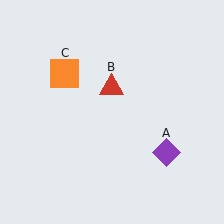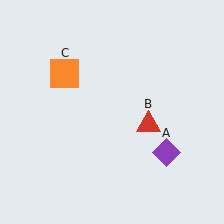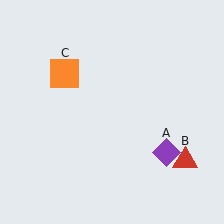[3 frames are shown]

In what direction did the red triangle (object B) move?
The red triangle (object B) moved down and to the right.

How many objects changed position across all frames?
1 object changed position: red triangle (object B).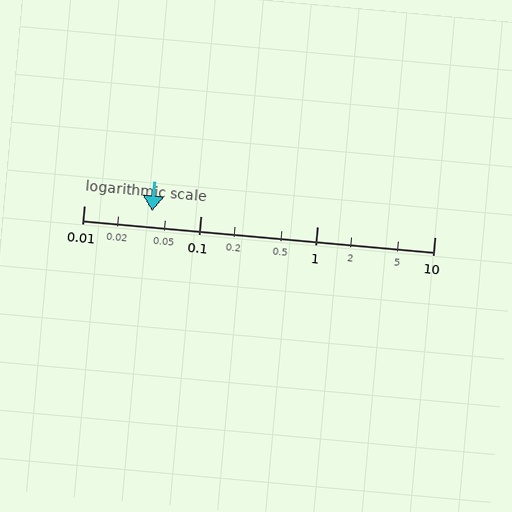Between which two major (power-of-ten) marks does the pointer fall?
The pointer is between 0.01 and 0.1.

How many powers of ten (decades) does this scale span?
The scale spans 3 decades, from 0.01 to 10.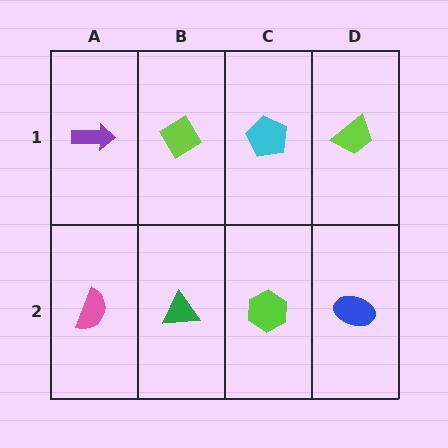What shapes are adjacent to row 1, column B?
A green triangle (row 2, column B), a purple arrow (row 1, column A), a cyan pentagon (row 1, column C).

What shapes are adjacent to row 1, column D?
A blue ellipse (row 2, column D), a cyan pentagon (row 1, column C).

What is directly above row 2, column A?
A purple arrow.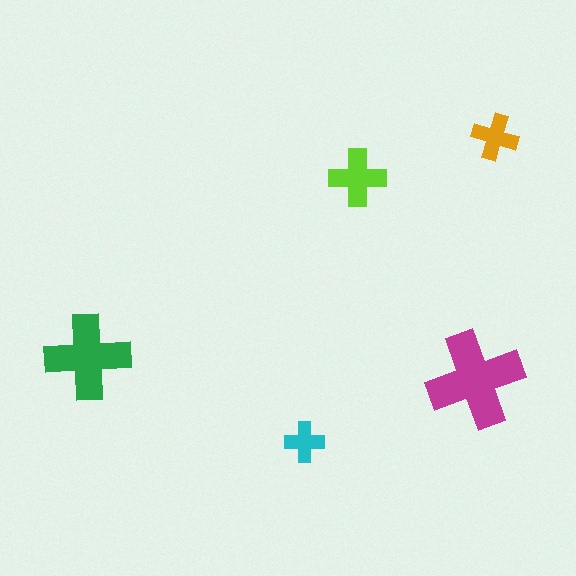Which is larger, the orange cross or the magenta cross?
The magenta one.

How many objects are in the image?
There are 5 objects in the image.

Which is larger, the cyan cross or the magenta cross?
The magenta one.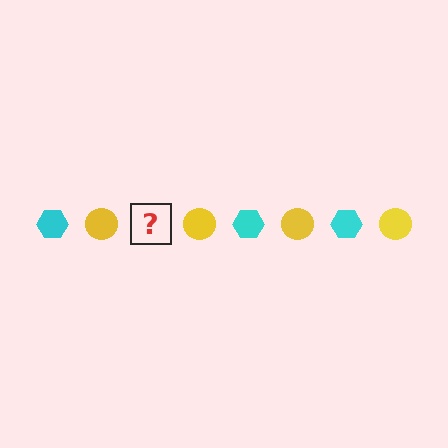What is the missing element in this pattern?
The missing element is a cyan hexagon.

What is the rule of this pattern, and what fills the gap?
The rule is that the pattern alternates between cyan hexagon and yellow circle. The gap should be filled with a cyan hexagon.